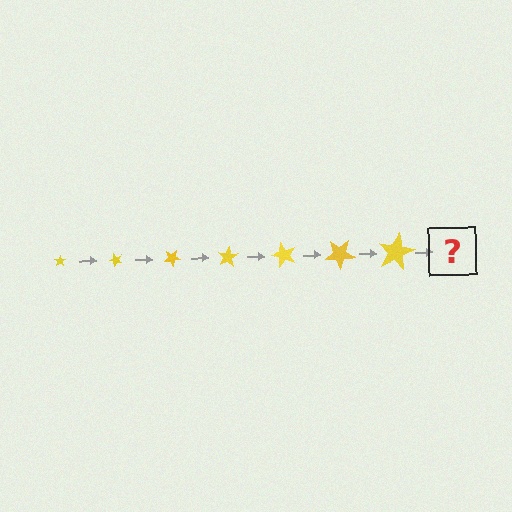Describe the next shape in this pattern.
It should be a star, larger than the previous one and rotated 350 degrees from the start.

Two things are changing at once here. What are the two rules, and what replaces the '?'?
The two rules are that the star grows larger each step and it rotates 50 degrees each step. The '?' should be a star, larger than the previous one and rotated 350 degrees from the start.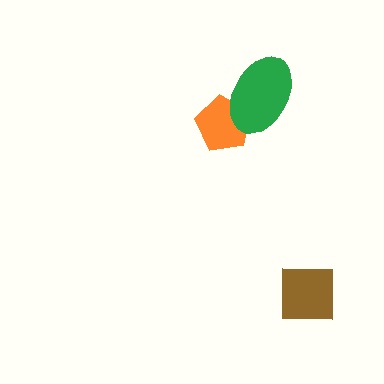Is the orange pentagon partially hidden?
Yes, it is partially covered by another shape.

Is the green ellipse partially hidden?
No, no other shape covers it.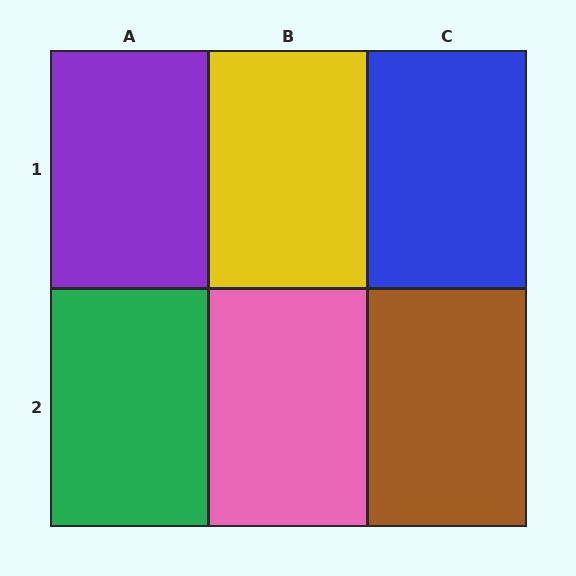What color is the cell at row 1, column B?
Yellow.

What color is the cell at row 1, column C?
Blue.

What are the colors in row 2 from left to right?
Green, pink, brown.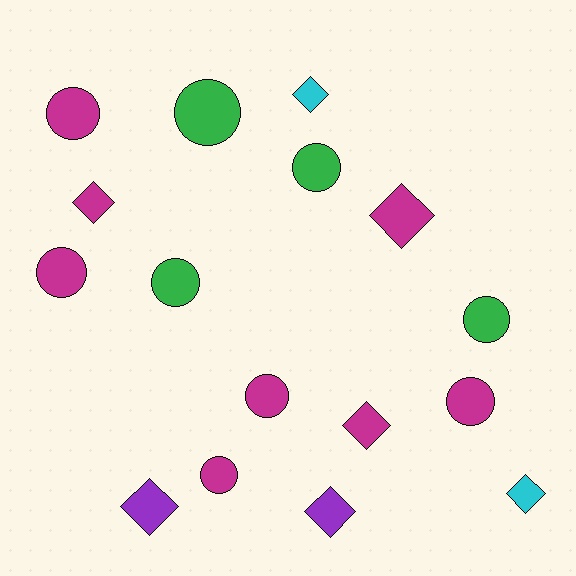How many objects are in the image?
There are 16 objects.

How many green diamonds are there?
There are no green diamonds.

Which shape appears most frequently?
Circle, with 9 objects.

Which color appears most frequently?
Magenta, with 8 objects.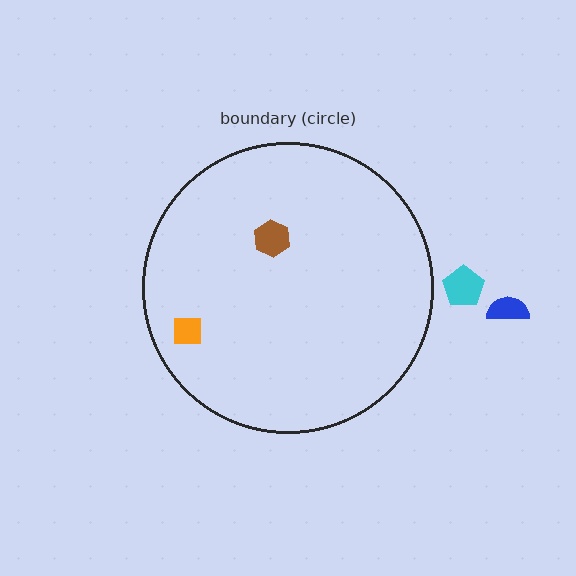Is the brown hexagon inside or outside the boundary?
Inside.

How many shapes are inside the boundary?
2 inside, 2 outside.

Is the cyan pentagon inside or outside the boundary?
Outside.